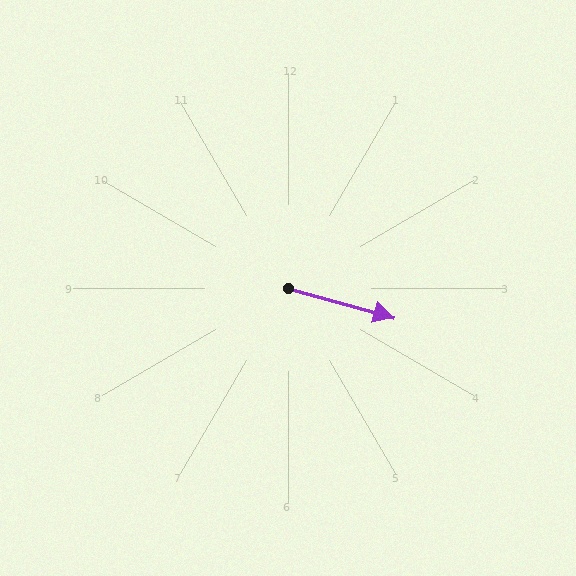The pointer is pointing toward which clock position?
Roughly 4 o'clock.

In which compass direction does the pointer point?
East.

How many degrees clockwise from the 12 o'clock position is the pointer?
Approximately 106 degrees.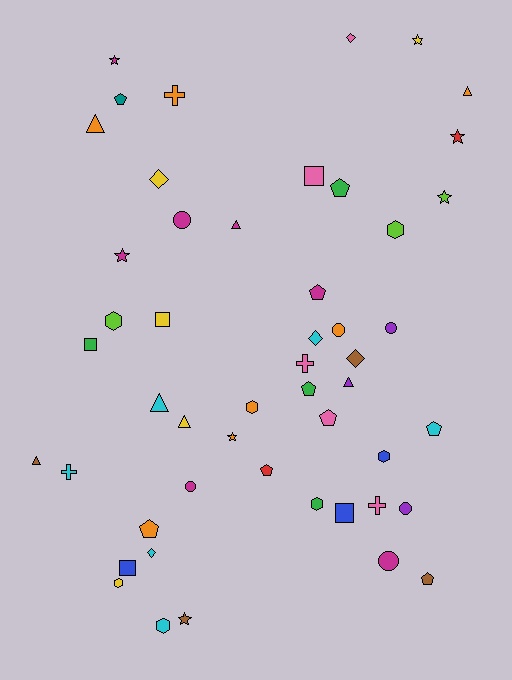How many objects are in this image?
There are 50 objects.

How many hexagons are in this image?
There are 7 hexagons.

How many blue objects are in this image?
There are 3 blue objects.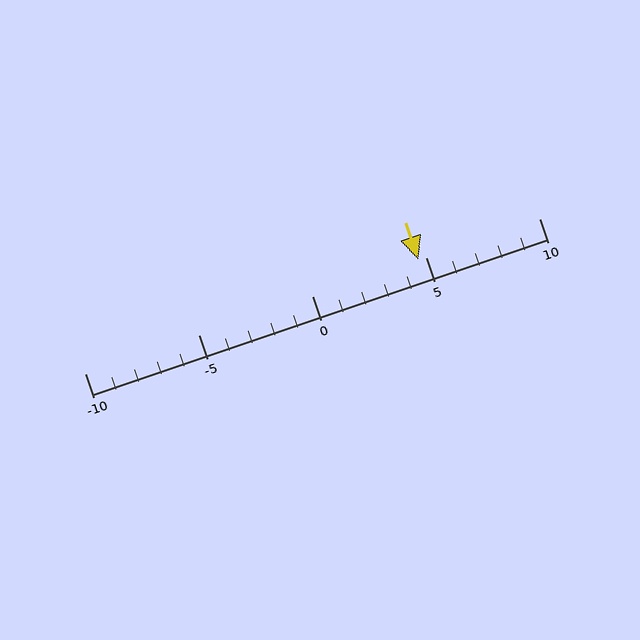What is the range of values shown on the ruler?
The ruler shows values from -10 to 10.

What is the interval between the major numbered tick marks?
The major tick marks are spaced 5 units apart.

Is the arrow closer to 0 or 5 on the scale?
The arrow is closer to 5.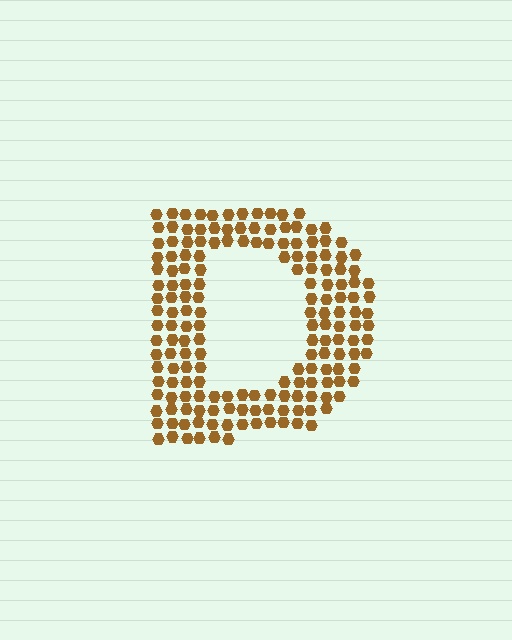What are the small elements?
The small elements are hexagons.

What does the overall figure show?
The overall figure shows the letter D.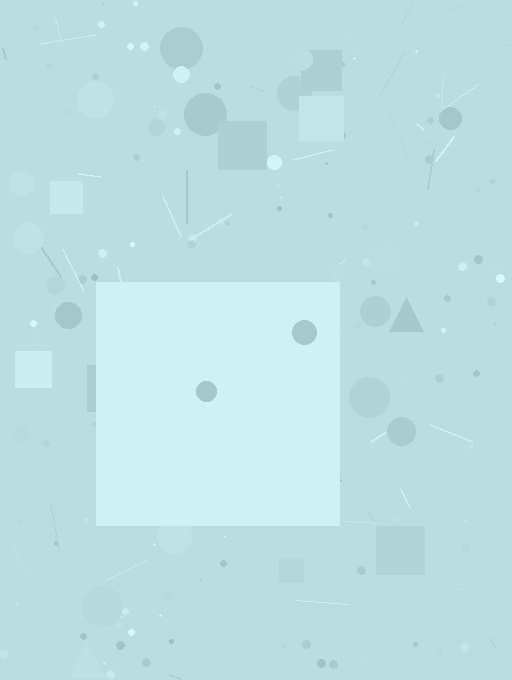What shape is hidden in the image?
A square is hidden in the image.